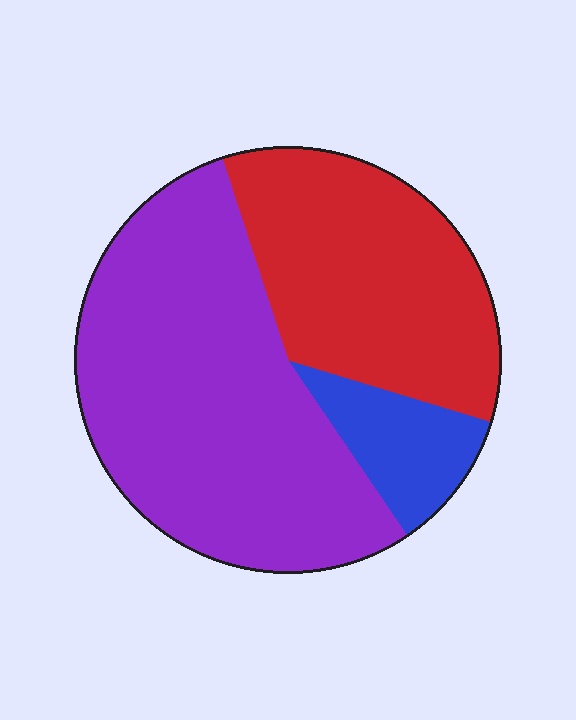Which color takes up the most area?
Purple, at roughly 55%.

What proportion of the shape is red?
Red takes up between a third and a half of the shape.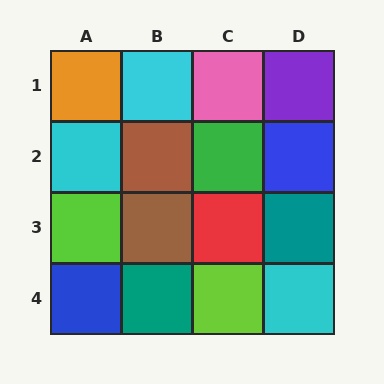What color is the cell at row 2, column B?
Brown.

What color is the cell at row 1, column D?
Purple.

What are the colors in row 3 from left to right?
Lime, brown, red, teal.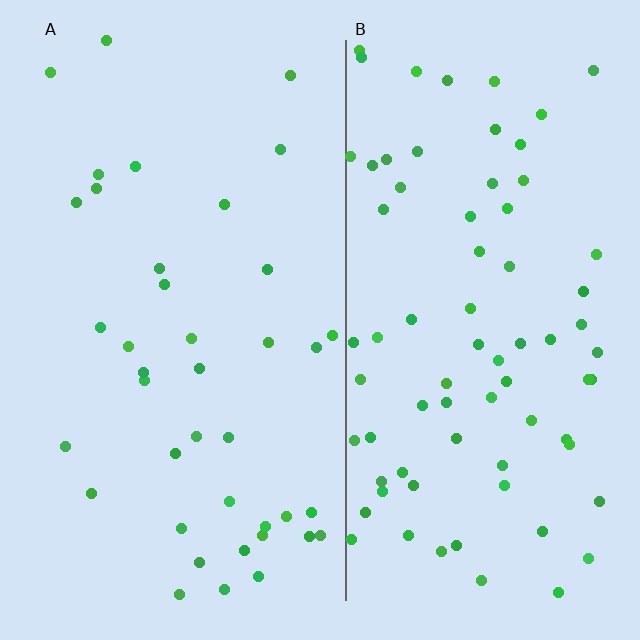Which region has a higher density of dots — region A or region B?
B (the right).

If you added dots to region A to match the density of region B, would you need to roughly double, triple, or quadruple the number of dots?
Approximately double.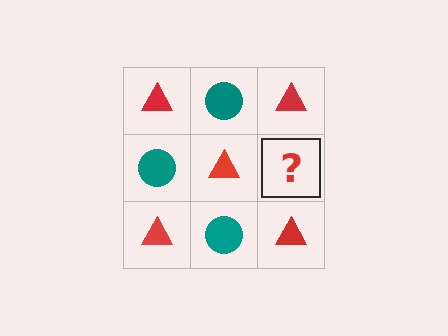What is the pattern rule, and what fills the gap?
The rule is that it alternates red triangle and teal circle in a checkerboard pattern. The gap should be filled with a teal circle.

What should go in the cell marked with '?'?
The missing cell should contain a teal circle.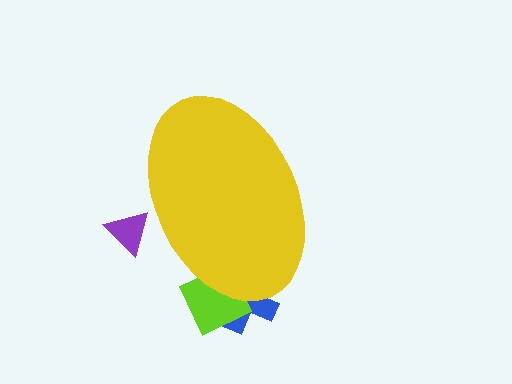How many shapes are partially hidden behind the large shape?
3 shapes are partially hidden.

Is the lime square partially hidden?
Yes, the lime square is partially hidden behind the yellow ellipse.